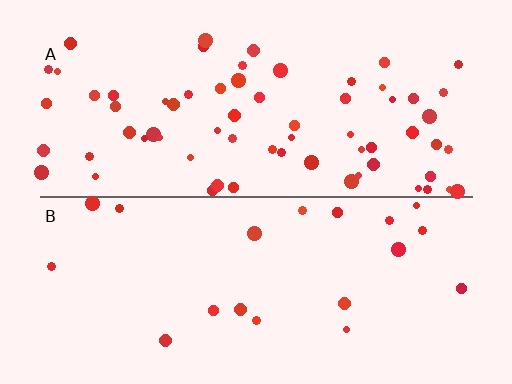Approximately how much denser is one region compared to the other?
Approximately 3.4× — region A over region B.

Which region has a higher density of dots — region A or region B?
A (the top).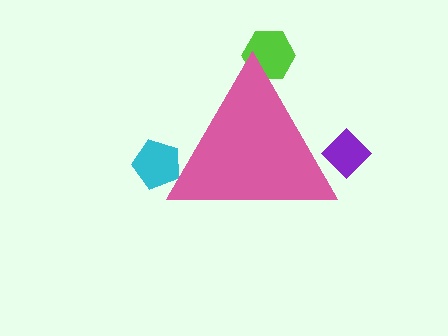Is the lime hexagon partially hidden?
Yes, the lime hexagon is partially hidden behind the pink triangle.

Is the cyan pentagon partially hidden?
Yes, the cyan pentagon is partially hidden behind the pink triangle.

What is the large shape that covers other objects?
A pink triangle.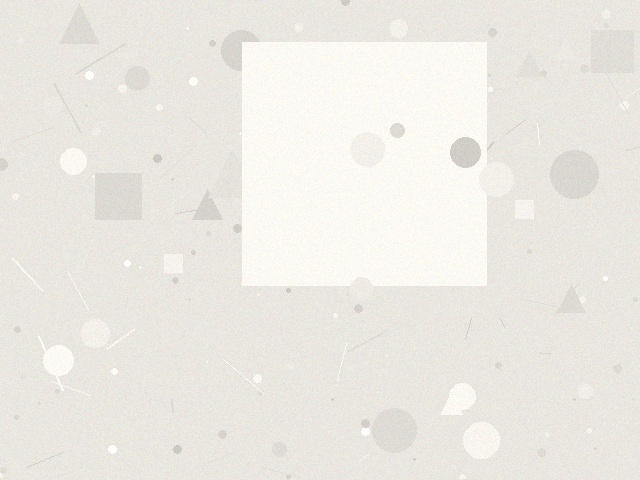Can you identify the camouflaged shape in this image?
The camouflaged shape is a square.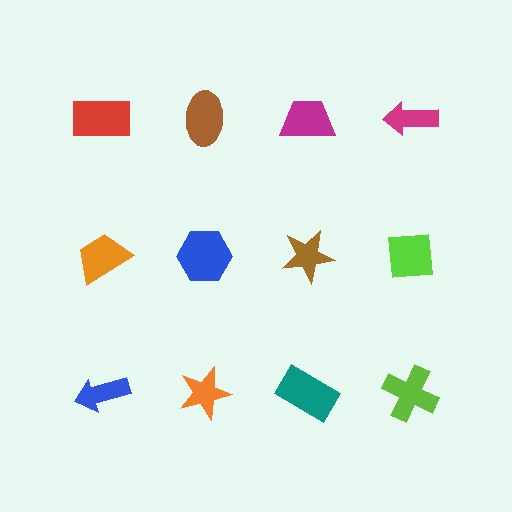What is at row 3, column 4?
A lime cross.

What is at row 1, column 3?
A magenta trapezoid.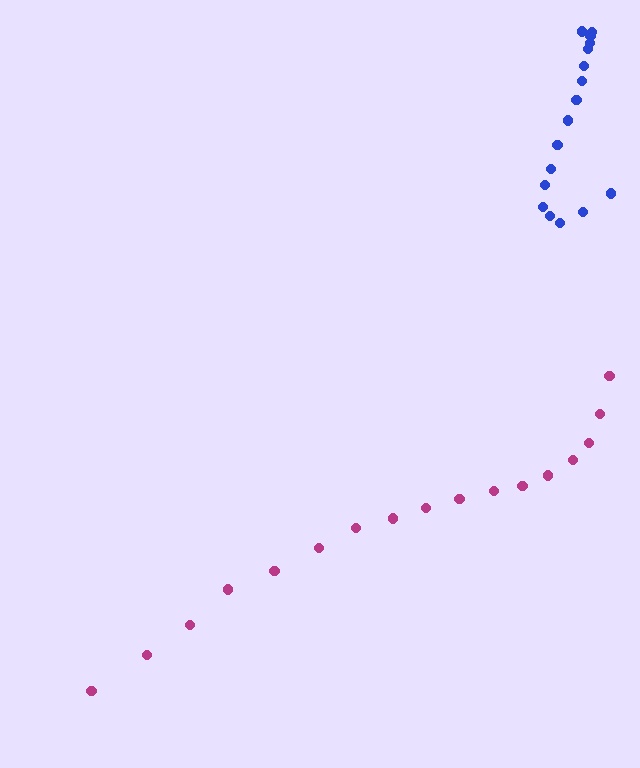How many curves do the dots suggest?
There are 2 distinct paths.